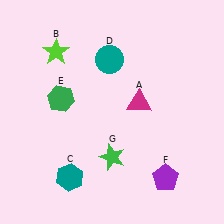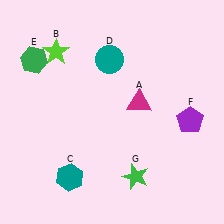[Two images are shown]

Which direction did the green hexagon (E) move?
The green hexagon (E) moved up.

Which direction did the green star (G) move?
The green star (G) moved right.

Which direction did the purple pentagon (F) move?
The purple pentagon (F) moved up.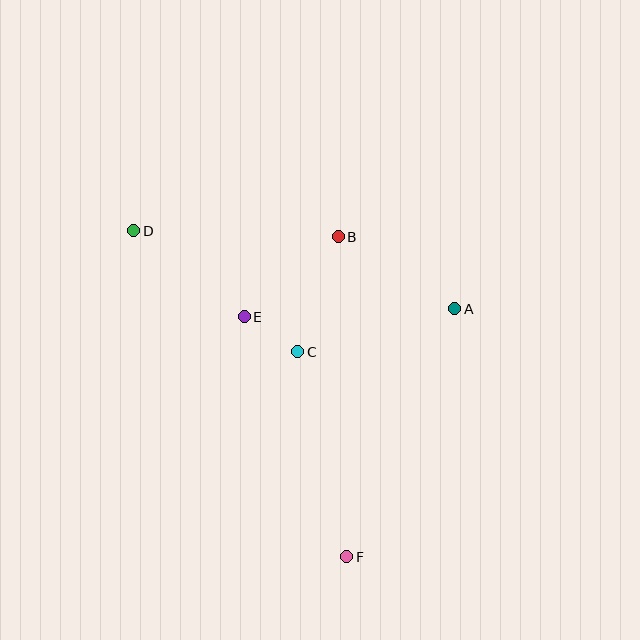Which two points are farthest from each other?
Points D and F are farthest from each other.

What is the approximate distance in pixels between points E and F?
The distance between E and F is approximately 261 pixels.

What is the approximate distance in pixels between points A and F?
The distance between A and F is approximately 270 pixels.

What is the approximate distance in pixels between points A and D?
The distance between A and D is approximately 330 pixels.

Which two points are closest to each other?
Points C and E are closest to each other.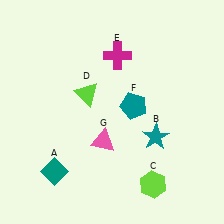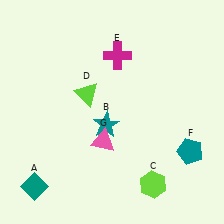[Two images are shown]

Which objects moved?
The objects that moved are: the teal diamond (A), the teal star (B), the teal pentagon (F).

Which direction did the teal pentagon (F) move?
The teal pentagon (F) moved right.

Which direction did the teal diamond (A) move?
The teal diamond (A) moved left.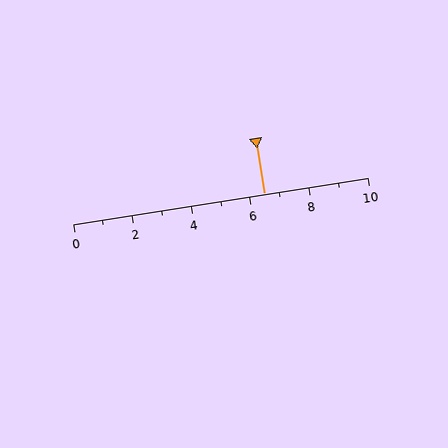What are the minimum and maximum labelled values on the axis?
The axis runs from 0 to 10.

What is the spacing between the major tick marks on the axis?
The major ticks are spaced 2 apart.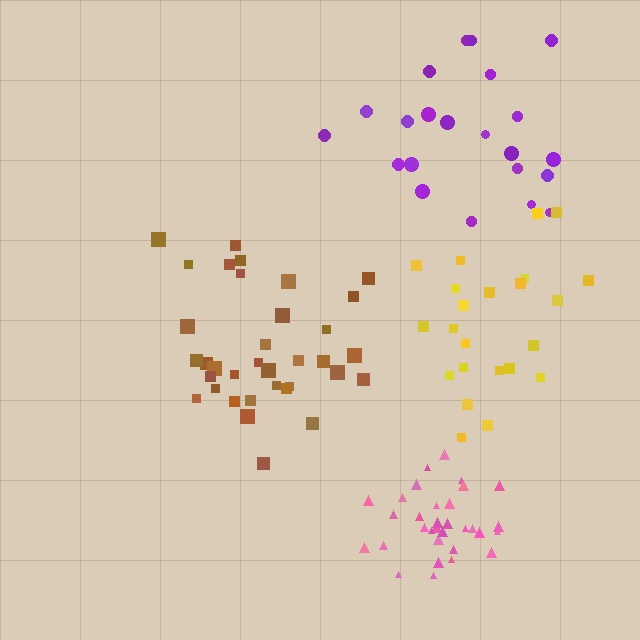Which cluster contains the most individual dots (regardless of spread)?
Brown (35).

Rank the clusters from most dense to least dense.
pink, brown, yellow, purple.